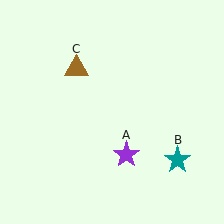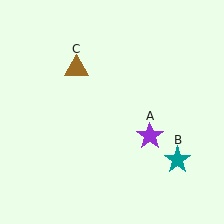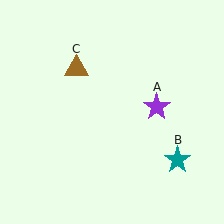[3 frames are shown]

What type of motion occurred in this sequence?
The purple star (object A) rotated counterclockwise around the center of the scene.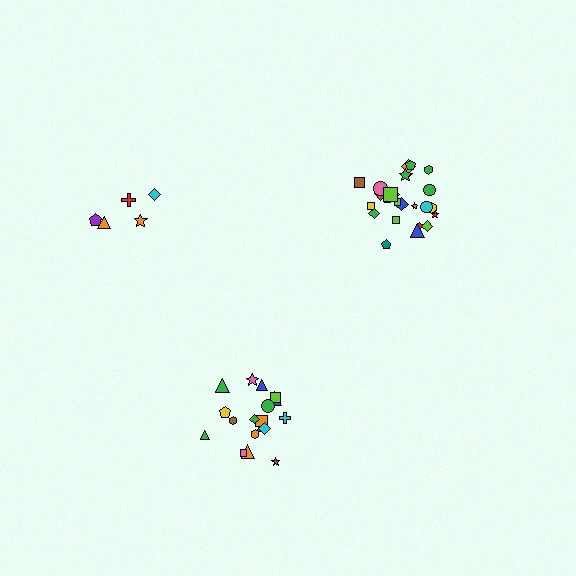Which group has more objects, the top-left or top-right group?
The top-right group.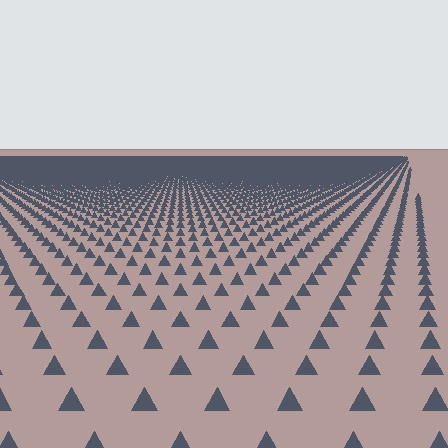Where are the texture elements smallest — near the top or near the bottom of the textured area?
Near the top.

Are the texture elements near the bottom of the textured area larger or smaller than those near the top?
Larger. Near the bottom, elements are closer to the viewer and appear at a bigger on-screen size.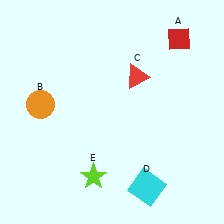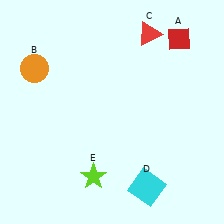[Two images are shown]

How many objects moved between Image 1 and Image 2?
2 objects moved between the two images.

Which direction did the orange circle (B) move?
The orange circle (B) moved up.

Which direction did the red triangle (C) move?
The red triangle (C) moved up.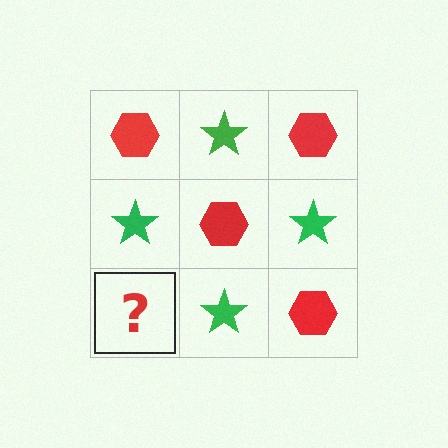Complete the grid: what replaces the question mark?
The question mark should be replaced with a red hexagon.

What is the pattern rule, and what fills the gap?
The rule is that it alternates red hexagon and green star in a checkerboard pattern. The gap should be filled with a red hexagon.